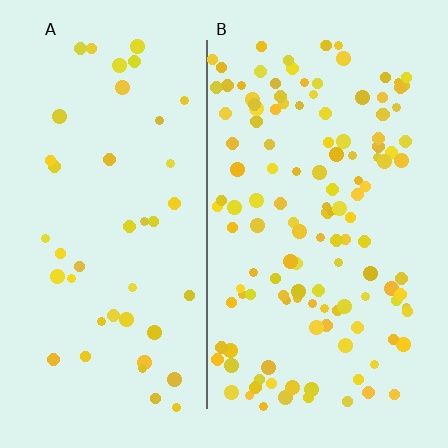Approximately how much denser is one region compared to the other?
Approximately 3.0× — region B over region A.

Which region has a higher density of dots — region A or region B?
B (the right).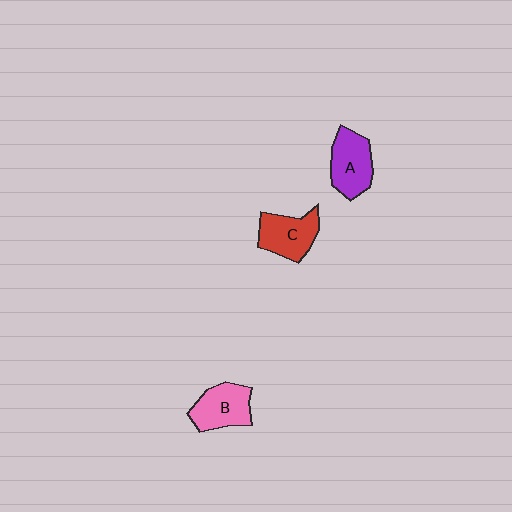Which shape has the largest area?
Shape A (purple).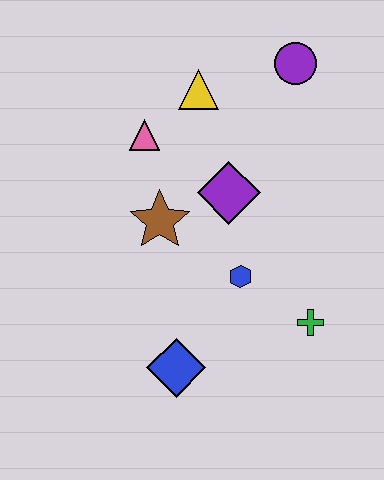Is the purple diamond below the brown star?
No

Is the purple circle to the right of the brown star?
Yes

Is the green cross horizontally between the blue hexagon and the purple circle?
No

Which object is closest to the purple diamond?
The brown star is closest to the purple diamond.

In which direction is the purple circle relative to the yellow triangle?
The purple circle is to the right of the yellow triangle.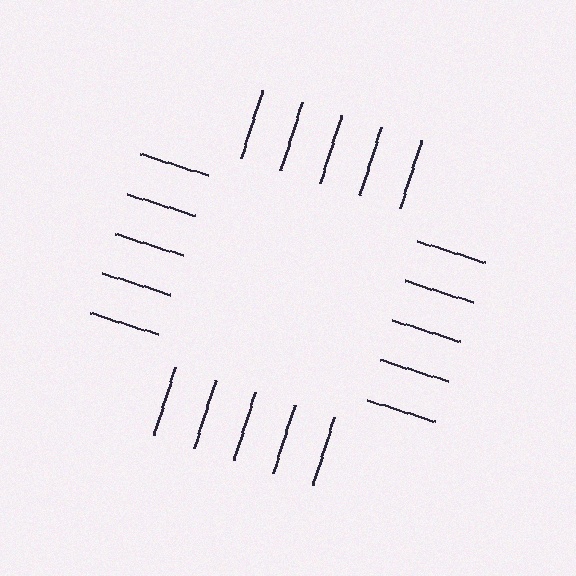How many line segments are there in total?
20 — 5 along each of the 4 edges.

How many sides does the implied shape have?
4 sides — the line-ends trace a square.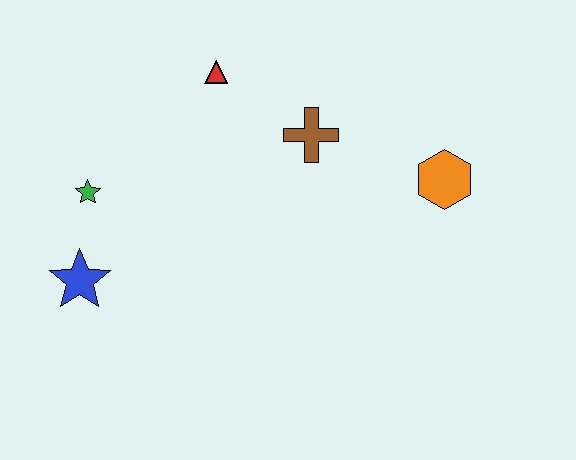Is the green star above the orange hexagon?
No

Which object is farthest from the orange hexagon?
The blue star is farthest from the orange hexagon.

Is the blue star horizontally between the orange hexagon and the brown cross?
No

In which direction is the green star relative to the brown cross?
The green star is to the left of the brown cross.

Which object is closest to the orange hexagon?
The brown cross is closest to the orange hexagon.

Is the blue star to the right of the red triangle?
No